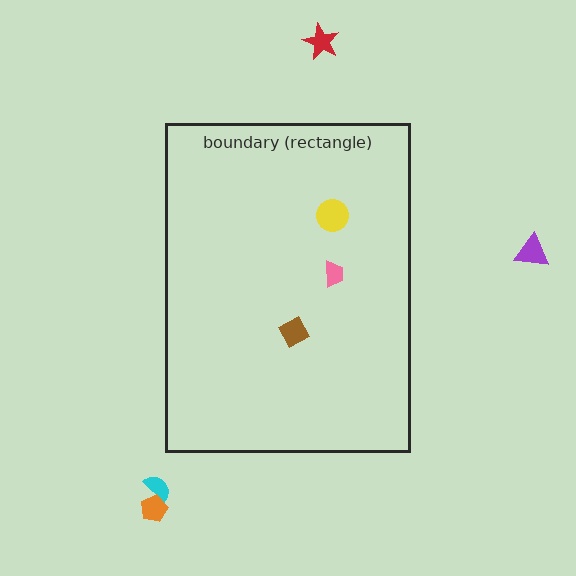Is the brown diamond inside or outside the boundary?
Inside.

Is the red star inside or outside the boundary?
Outside.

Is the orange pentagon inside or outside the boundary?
Outside.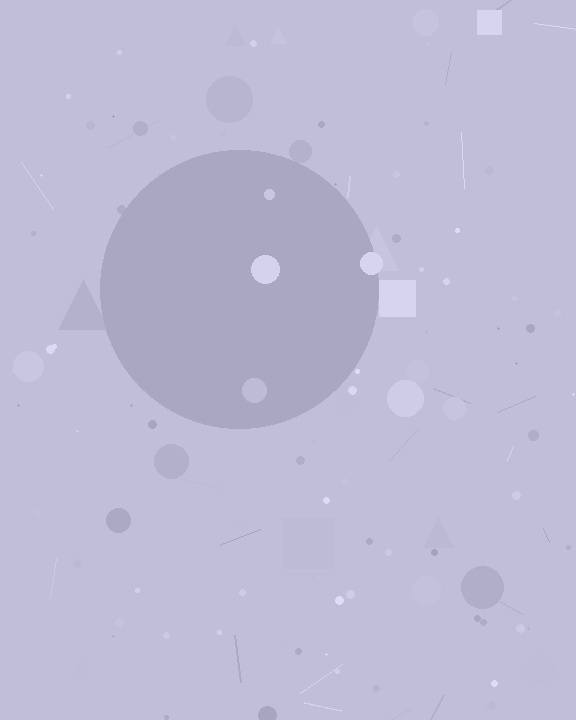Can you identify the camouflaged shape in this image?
The camouflaged shape is a circle.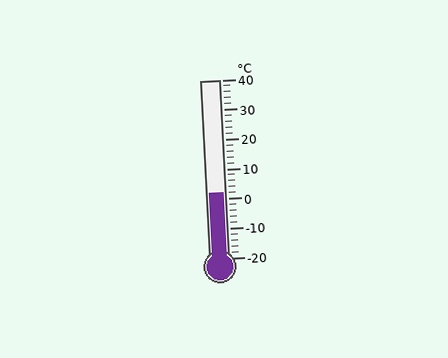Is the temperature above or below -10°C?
The temperature is above -10°C.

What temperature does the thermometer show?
The thermometer shows approximately 2°C.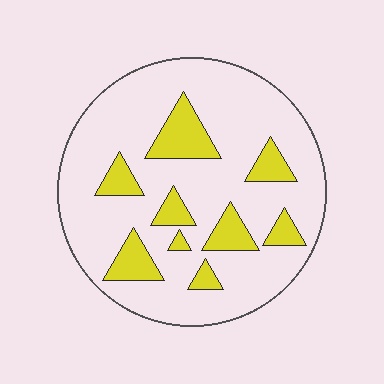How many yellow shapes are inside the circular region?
9.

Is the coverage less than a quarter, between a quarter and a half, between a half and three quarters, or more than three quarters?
Less than a quarter.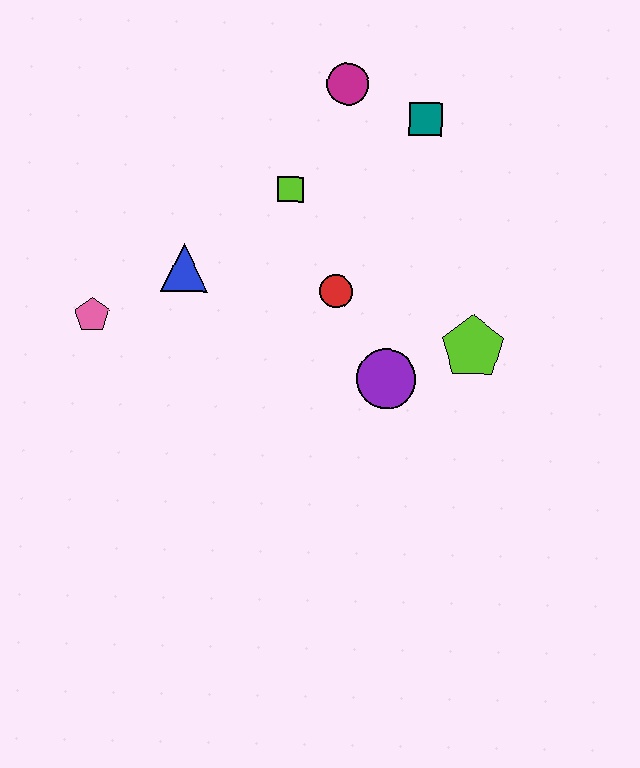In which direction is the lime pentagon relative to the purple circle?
The lime pentagon is to the right of the purple circle.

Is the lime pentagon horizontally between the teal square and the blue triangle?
No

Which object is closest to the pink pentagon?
The blue triangle is closest to the pink pentagon.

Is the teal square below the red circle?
No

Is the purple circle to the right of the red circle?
Yes